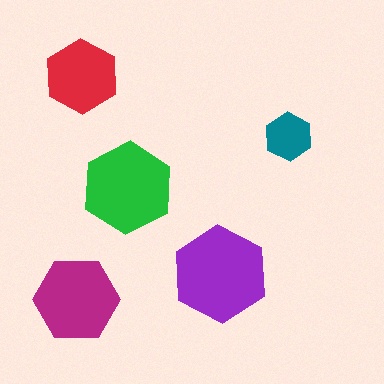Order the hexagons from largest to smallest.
the purple one, the green one, the magenta one, the red one, the teal one.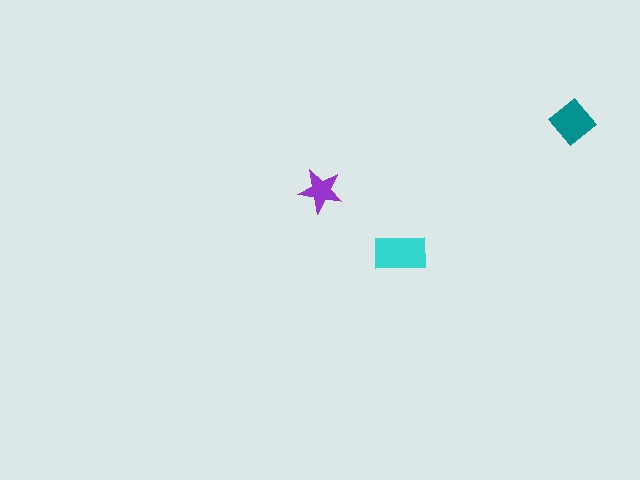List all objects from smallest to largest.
The purple star, the teal diamond, the cyan rectangle.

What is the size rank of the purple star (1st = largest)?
3rd.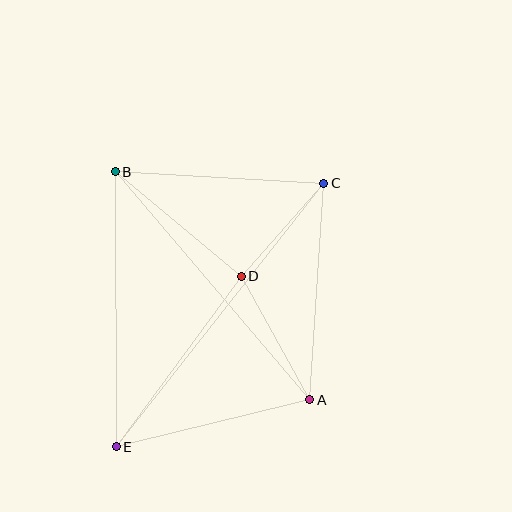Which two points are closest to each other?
Points C and D are closest to each other.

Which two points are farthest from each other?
Points C and E are farthest from each other.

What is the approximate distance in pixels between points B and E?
The distance between B and E is approximately 275 pixels.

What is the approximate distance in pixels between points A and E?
The distance between A and E is approximately 199 pixels.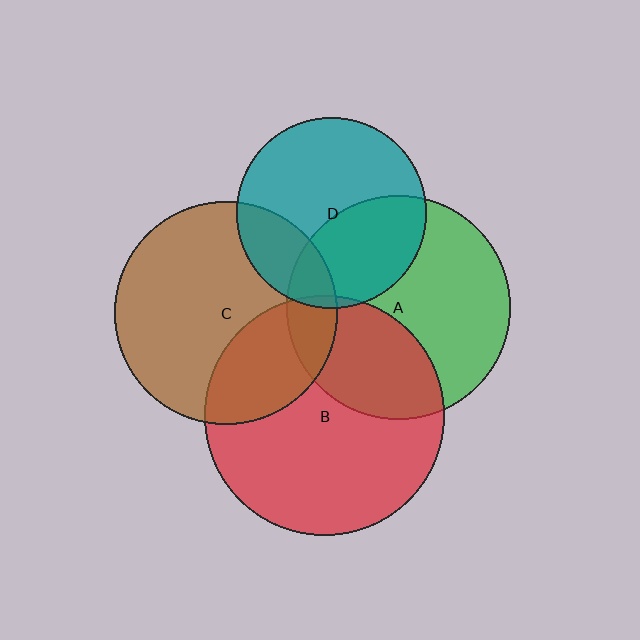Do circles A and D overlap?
Yes.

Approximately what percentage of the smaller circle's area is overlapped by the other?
Approximately 40%.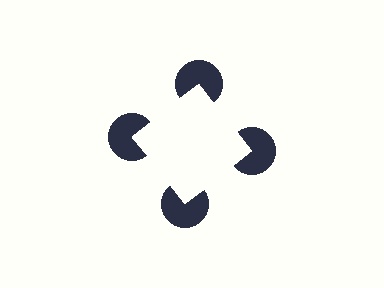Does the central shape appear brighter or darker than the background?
It typically appears slightly brighter than the background, even though no actual brightness change is drawn.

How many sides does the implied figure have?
4 sides.